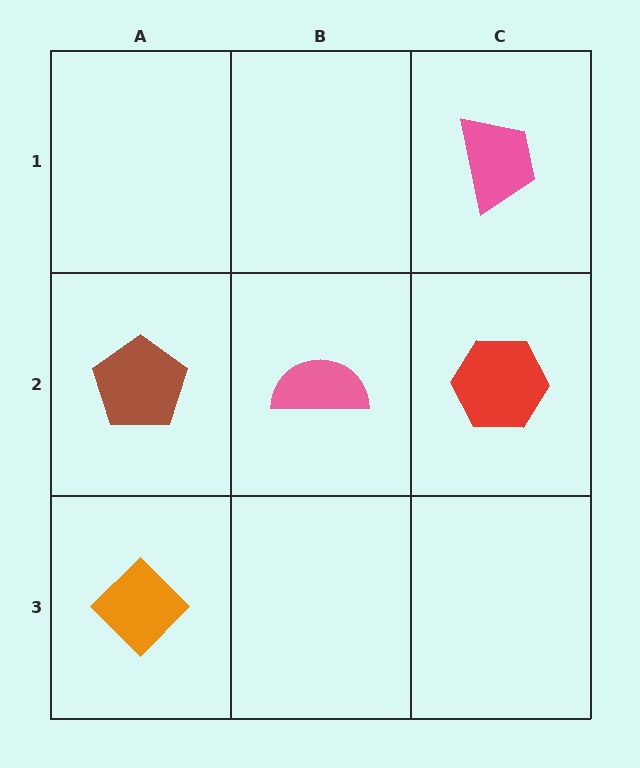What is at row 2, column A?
A brown pentagon.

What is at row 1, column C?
A pink trapezoid.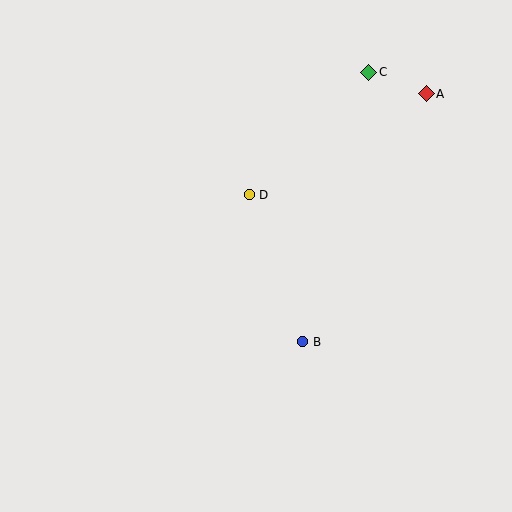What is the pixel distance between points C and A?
The distance between C and A is 61 pixels.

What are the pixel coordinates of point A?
Point A is at (426, 94).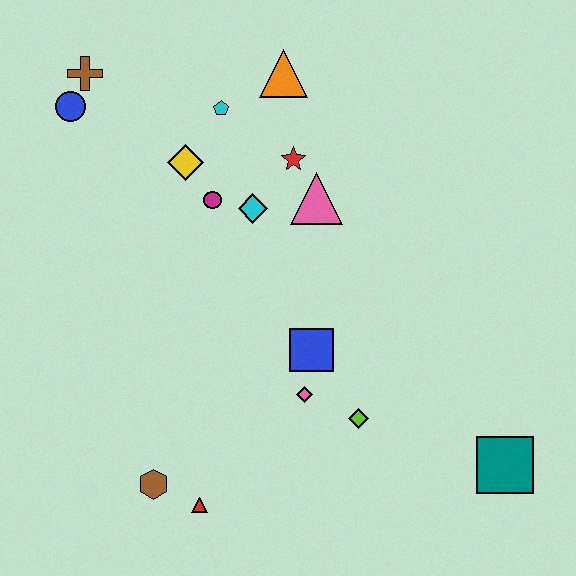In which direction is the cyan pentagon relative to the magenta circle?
The cyan pentagon is above the magenta circle.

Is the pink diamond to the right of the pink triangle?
No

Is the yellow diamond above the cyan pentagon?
No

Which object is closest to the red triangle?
The brown hexagon is closest to the red triangle.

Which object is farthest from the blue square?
The brown cross is farthest from the blue square.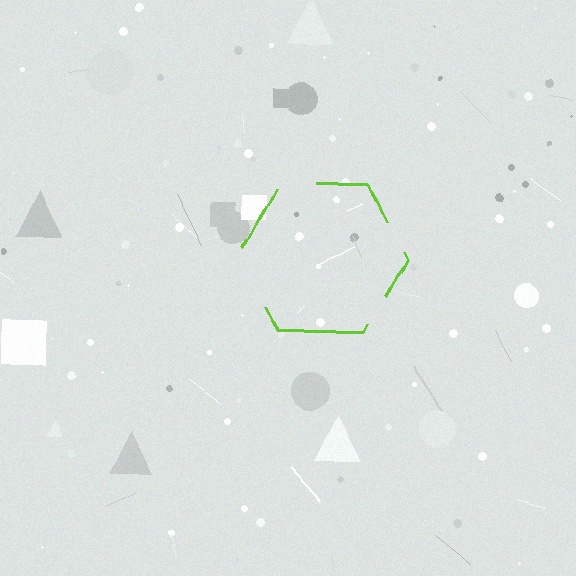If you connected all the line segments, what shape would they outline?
They would outline a hexagon.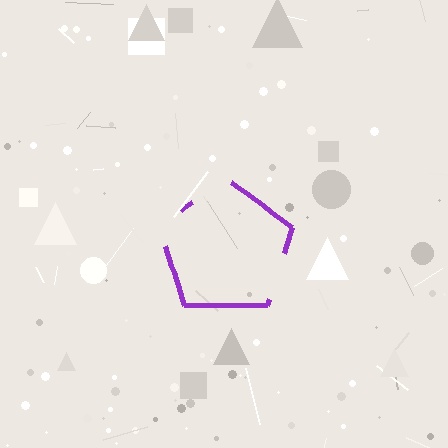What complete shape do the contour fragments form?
The contour fragments form a pentagon.